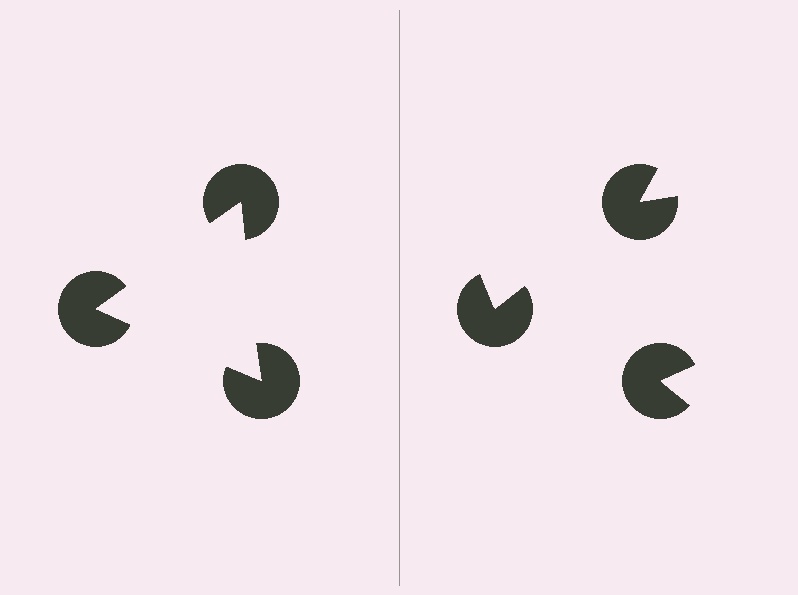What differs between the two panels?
The pac-man discs are positioned identically on both sides; only the wedge orientations differ. On the left they align to a triangle; on the right they are misaligned.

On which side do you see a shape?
An illusory triangle appears on the left side. On the right side the wedge cuts are rotated, so no coherent shape forms.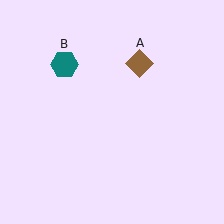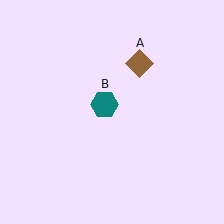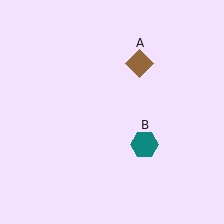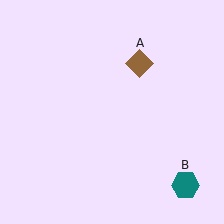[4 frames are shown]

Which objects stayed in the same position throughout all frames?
Brown diamond (object A) remained stationary.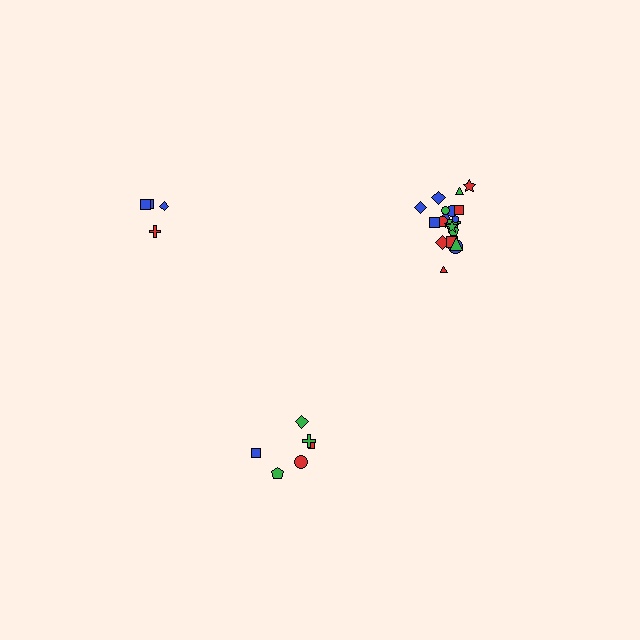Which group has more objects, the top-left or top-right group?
The top-right group.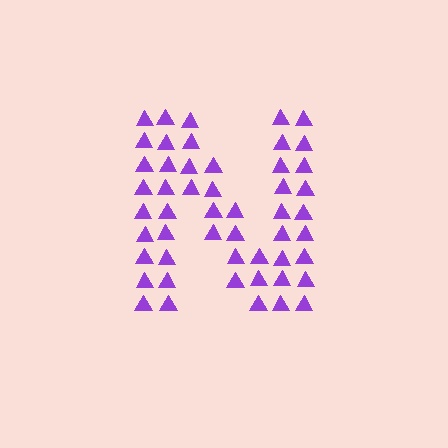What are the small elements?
The small elements are triangles.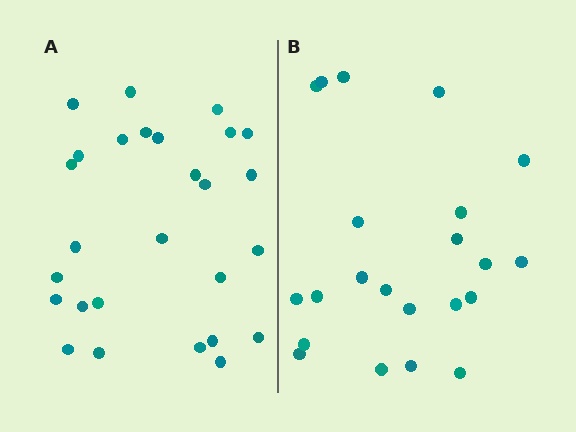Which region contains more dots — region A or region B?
Region A (the left region) has more dots.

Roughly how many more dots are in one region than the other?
Region A has about 5 more dots than region B.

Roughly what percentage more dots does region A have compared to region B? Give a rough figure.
About 25% more.